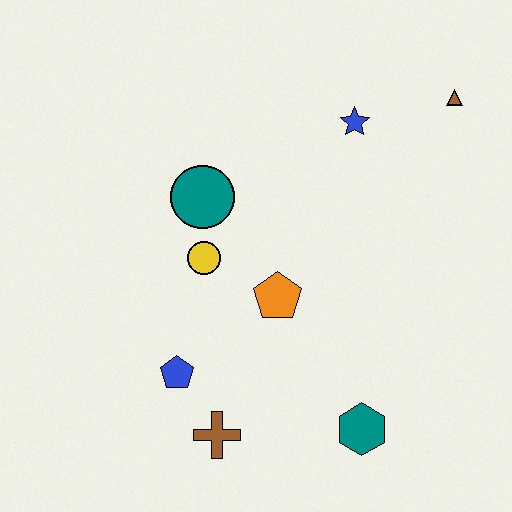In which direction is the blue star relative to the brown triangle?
The blue star is to the left of the brown triangle.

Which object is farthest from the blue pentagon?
The brown triangle is farthest from the blue pentagon.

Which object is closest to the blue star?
The brown triangle is closest to the blue star.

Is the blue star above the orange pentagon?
Yes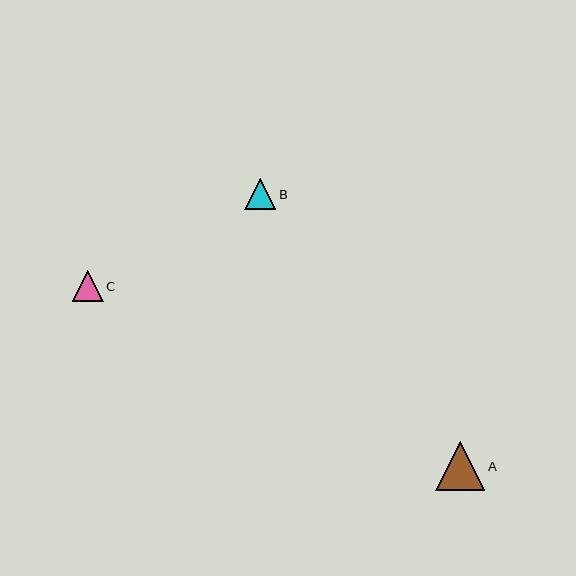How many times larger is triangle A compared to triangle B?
Triangle A is approximately 1.6 times the size of triangle B.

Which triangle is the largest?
Triangle A is the largest with a size of approximately 49 pixels.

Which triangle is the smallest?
Triangle B is the smallest with a size of approximately 31 pixels.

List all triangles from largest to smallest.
From largest to smallest: A, C, B.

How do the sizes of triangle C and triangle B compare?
Triangle C and triangle B are approximately the same size.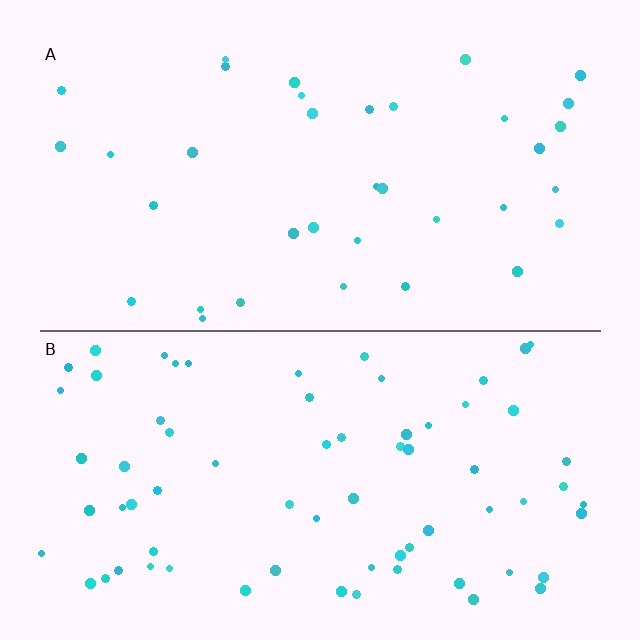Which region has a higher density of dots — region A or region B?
B (the bottom).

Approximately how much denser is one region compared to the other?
Approximately 2.0× — region B over region A.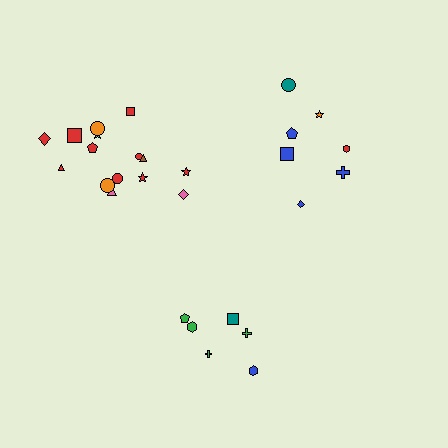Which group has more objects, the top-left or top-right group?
The top-left group.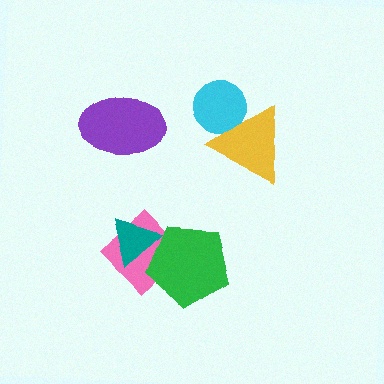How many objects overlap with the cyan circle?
1 object overlaps with the cyan circle.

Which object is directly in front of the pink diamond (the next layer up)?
The teal triangle is directly in front of the pink diamond.